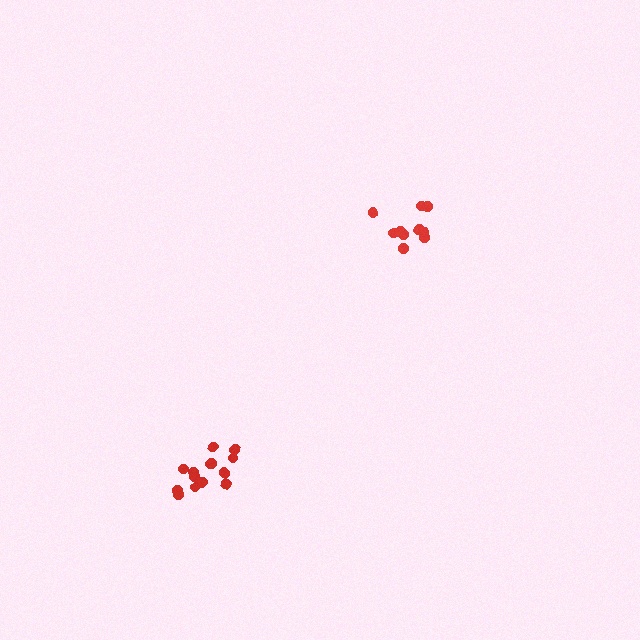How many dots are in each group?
Group 1: 10 dots, Group 2: 14 dots (24 total).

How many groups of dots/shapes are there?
There are 2 groups.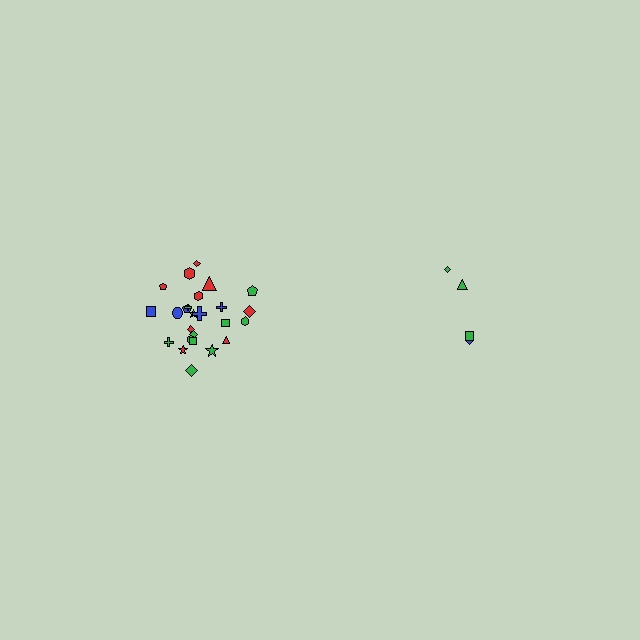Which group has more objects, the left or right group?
The left group.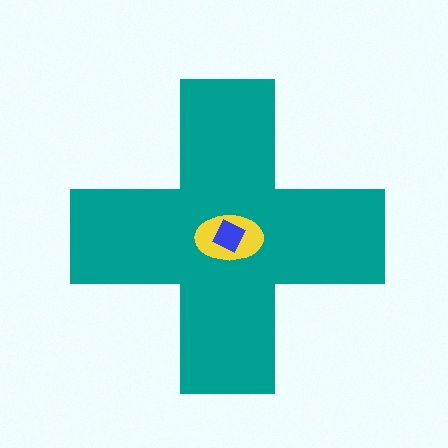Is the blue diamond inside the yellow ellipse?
Yes.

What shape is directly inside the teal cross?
The yellow ellipse.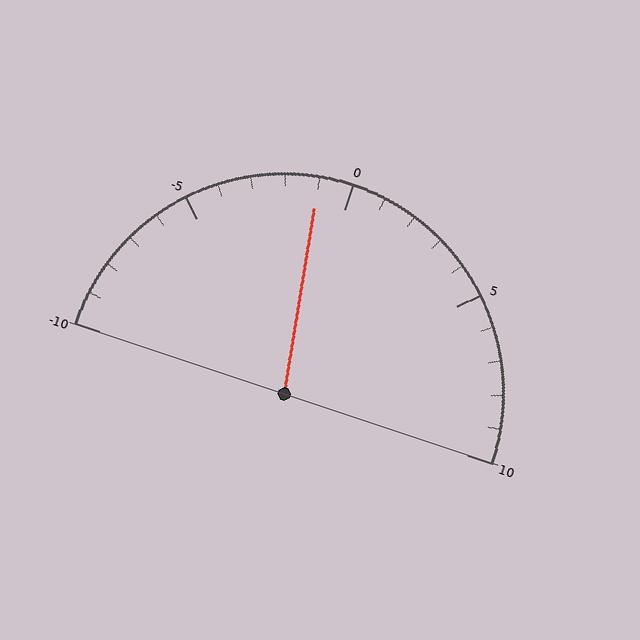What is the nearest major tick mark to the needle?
The nearest major tick mark is 0.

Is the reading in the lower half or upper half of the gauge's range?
The reading is in the lower half of the range (-10 to 10).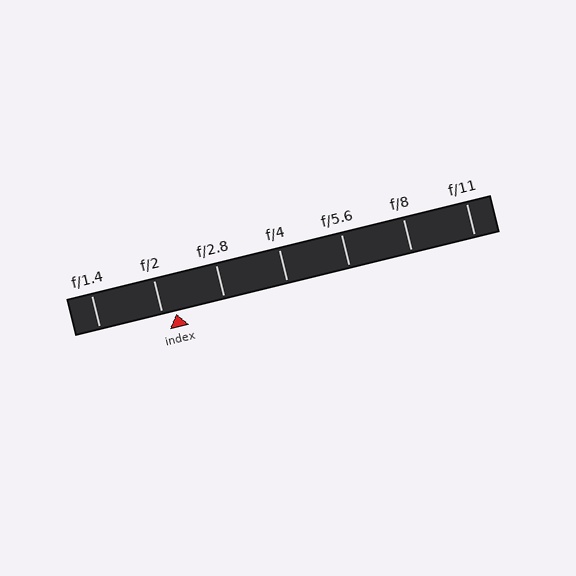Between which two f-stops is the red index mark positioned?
The index mark is between f/2 and f/2.8.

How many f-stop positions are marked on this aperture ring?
There are 7 f-stop positions marked.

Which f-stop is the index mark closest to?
The index mark is closest to f/2.